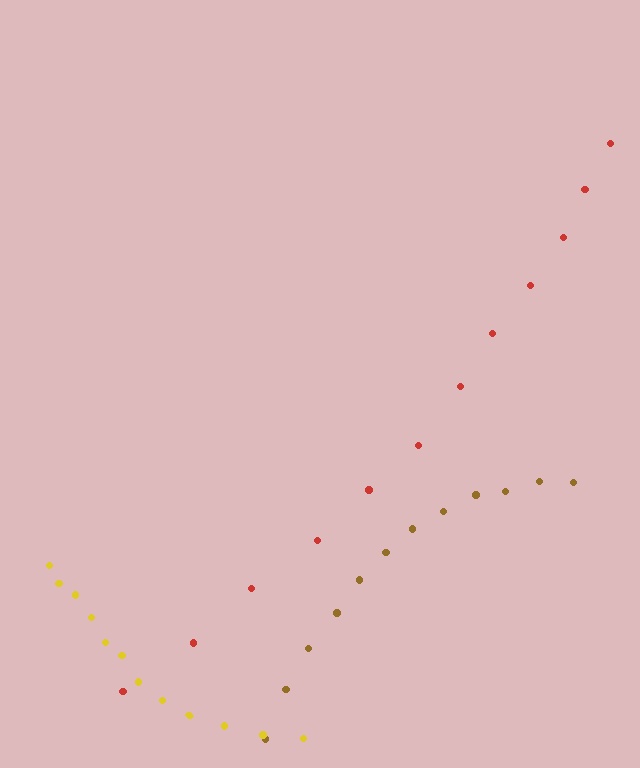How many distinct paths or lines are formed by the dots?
There are 3 distinct paths.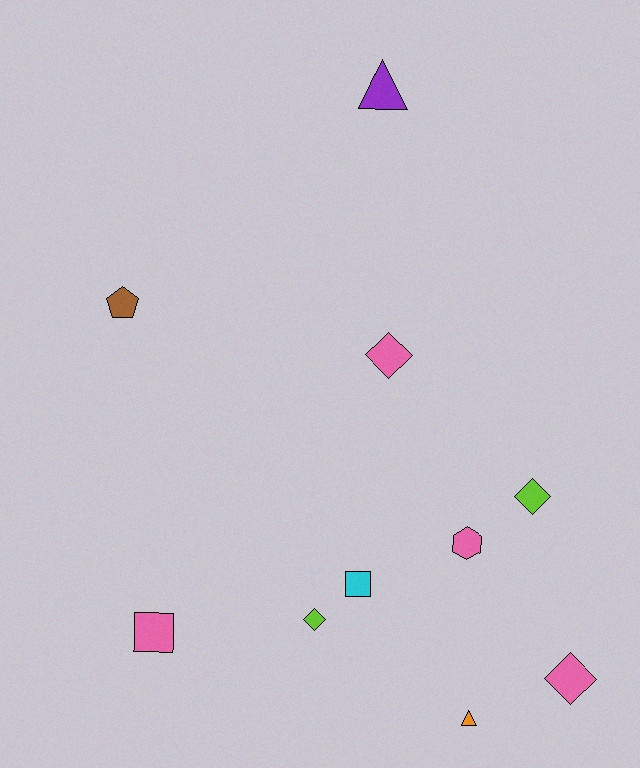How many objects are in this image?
There are 10 objects.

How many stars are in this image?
There are no stars.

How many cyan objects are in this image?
There is 1 cyan object.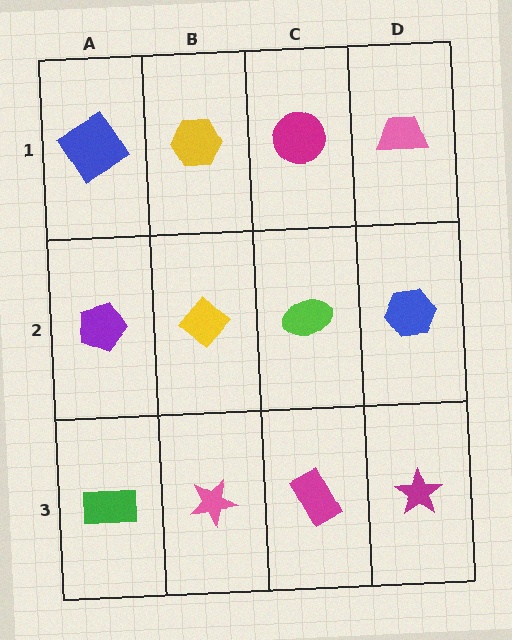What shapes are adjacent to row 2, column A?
A blue diamond (row 1, column A), a green rectangle (row 3, column A), a yellow diamond (row 2, column B).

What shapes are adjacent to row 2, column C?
A magenta circle (row 1, column C), a magenta rectangle (row 3, column C), a yellow diamond (row 2, column B), a blue hexagon (row 2, column D).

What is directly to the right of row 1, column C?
A pink trapezoid.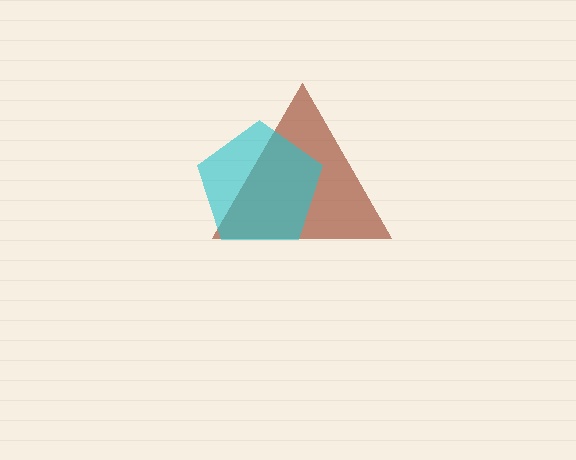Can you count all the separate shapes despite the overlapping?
Yes, there are 2 separate shapes.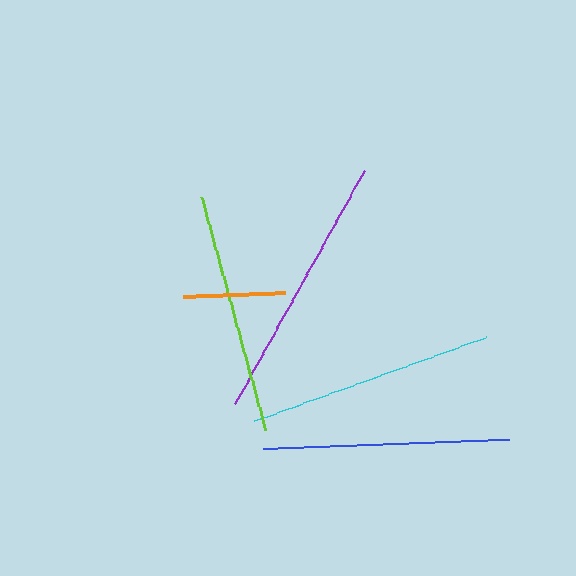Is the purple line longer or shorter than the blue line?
The purple line is longer than the blue line.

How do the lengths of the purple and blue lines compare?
The purple and blue lines are approximately the same length.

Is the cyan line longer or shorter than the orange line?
The cyan line is longer than the orange line.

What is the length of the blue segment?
The blue segment is approximately 246 pixels long.